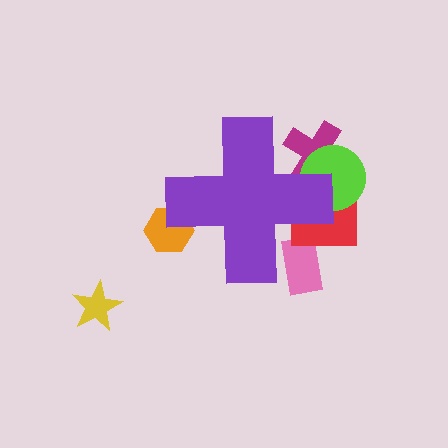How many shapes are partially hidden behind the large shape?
5 shapes are partially hidden.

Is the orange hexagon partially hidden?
Yes, the orange hexagon is partially hidden behind the purple cross.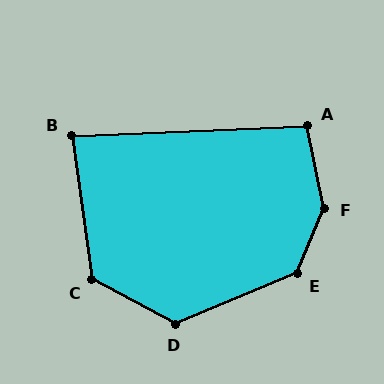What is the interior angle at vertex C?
Approximately 126 degrees (obtuse).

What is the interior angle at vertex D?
Approximately 129 degrees (obtuse).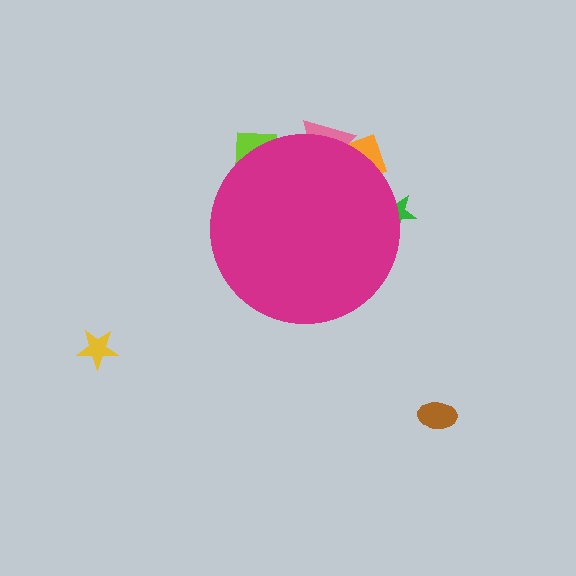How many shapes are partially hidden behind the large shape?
4 shapes are partially hidden.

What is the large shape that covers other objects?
A magenta circle.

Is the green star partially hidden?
Yes, the green star is partially hidden behind the magenta circle.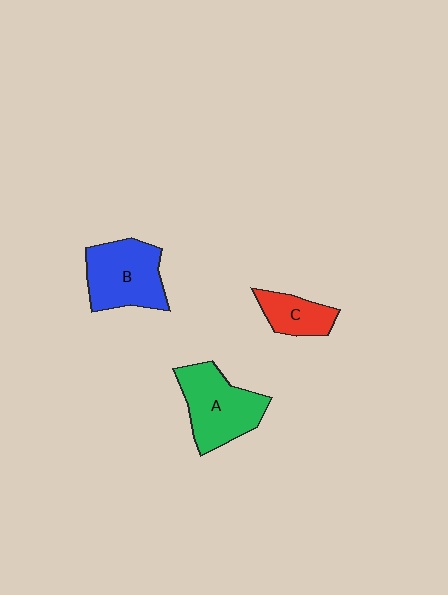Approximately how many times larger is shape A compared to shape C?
Approximately 1.9 times.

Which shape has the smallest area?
Shape C (red).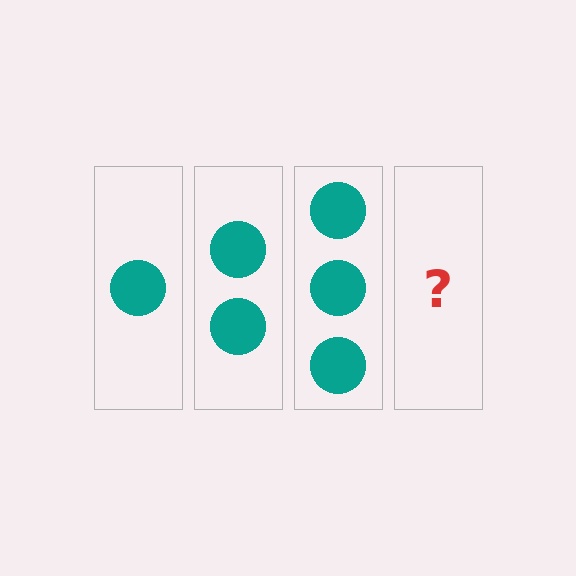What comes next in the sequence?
The next element should be 4 circles.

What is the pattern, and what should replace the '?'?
The pattern is that each step adds one more circle. The '?' should be 4 circles.